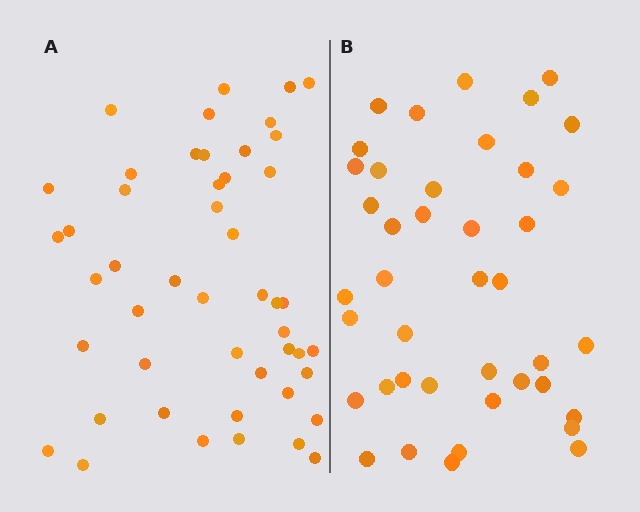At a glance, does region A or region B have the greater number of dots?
Region A (the left region) has more dots.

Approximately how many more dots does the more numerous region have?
Region A has roughly 8 or so more dots than region B.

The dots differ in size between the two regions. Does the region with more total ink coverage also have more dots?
No. Region B has more total ink coverage because its dots are larger, but region A actually contains more individual dots. Total area can be misleading — the number of items is what matters here.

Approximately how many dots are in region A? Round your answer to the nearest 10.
About 50 dots. (The exact count is 48, which rounds to 50.)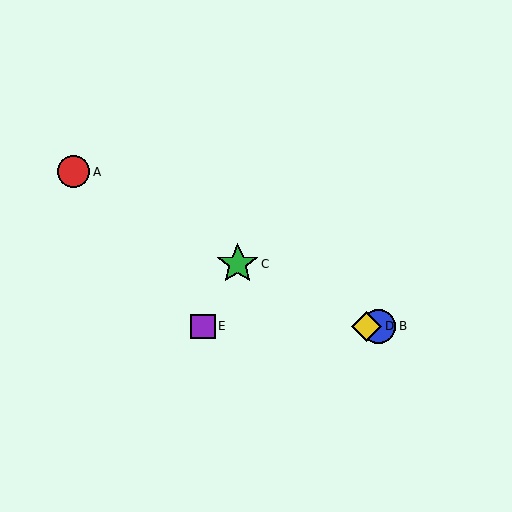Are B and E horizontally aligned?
Yes, both are at y≈326.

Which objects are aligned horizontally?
Objects B, D, E are aligned horizontally.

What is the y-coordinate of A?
Object A is at y≈172.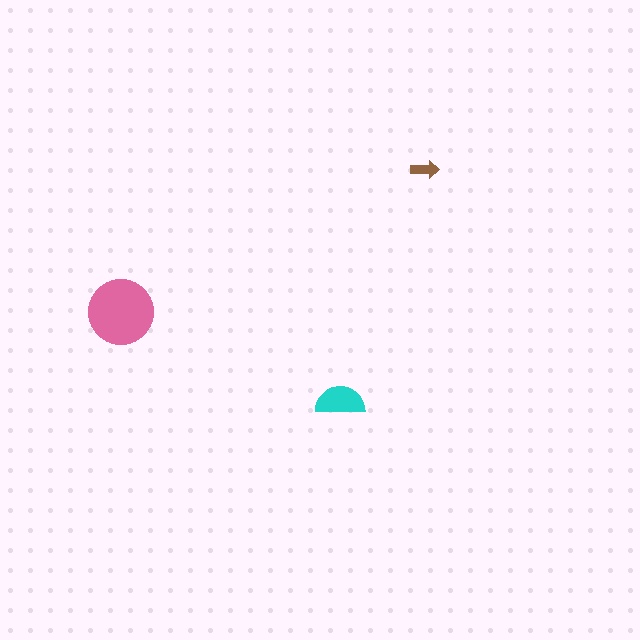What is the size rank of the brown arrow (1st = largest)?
3rd.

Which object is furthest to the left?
The pink circle is leftmost.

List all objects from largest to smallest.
The pink circle, the cyan semicircle, the brown arrow.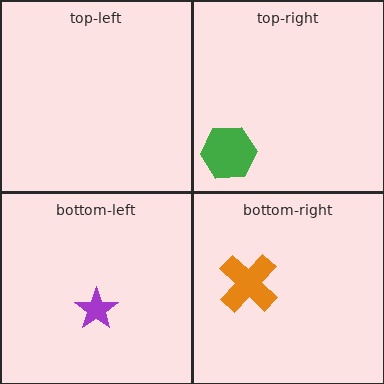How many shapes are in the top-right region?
1.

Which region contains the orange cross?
The bottom-right region.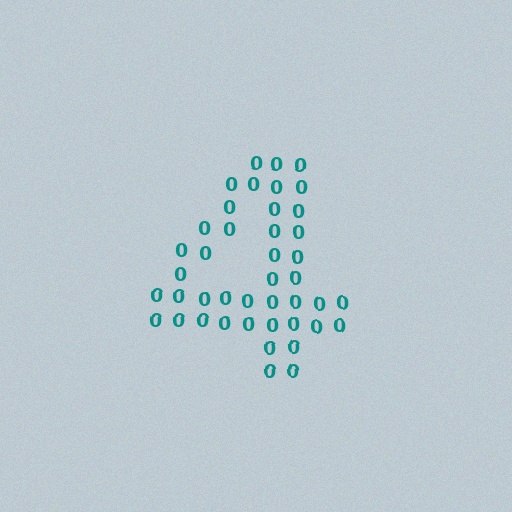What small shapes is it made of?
It is made of small digit 0's.